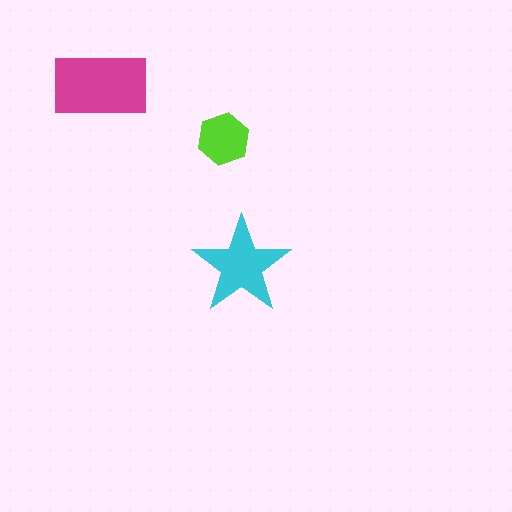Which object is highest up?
The magenta rectangle is topmost.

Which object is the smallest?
The lime hexagon.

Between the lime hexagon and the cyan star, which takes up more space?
The cyan star.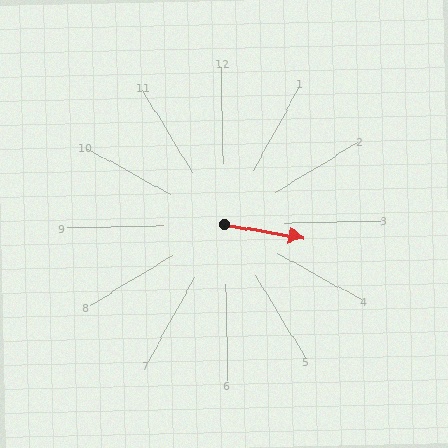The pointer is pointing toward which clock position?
Roughly 3 o'clock.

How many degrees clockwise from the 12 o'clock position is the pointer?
Approximately 101 degrees.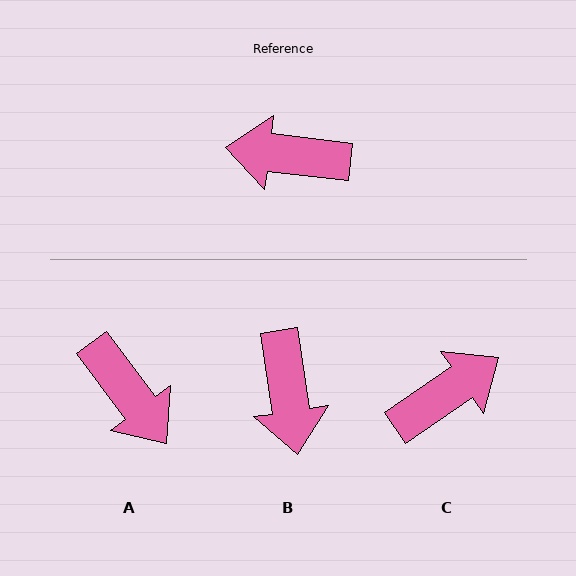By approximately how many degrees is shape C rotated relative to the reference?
Approximately 139 degrees clockwise.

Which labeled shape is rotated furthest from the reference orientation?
C, about 139 degrees away.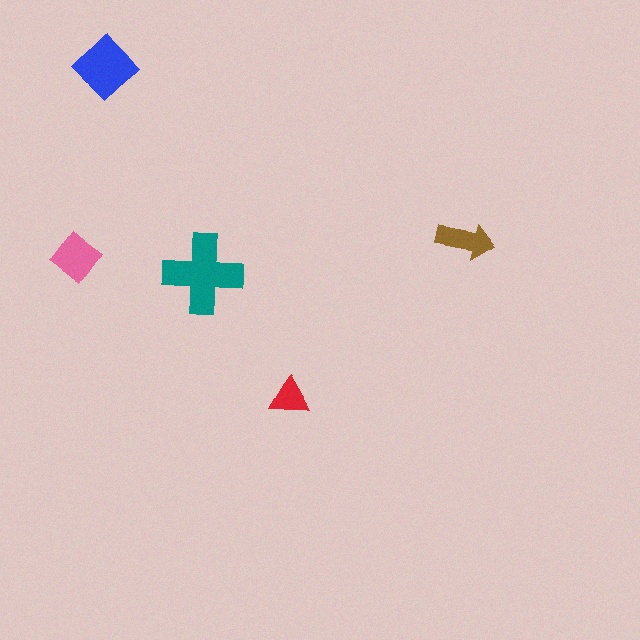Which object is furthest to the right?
The brown arrow is rightmost.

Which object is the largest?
The teal cross.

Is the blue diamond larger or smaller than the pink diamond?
Larger.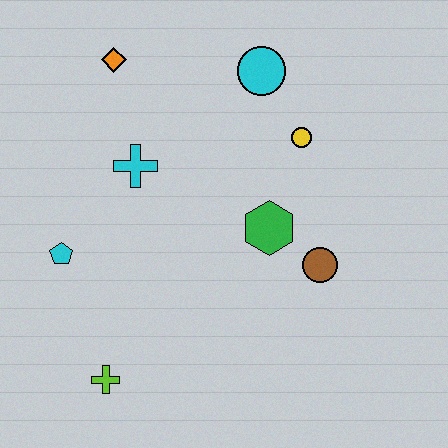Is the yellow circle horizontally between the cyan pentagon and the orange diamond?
No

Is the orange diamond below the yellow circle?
No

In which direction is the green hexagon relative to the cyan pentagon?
The green hexagon is to the right of the cyan pentagon.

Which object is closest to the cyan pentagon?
The cyan cross is closest to the cyan pentagon.